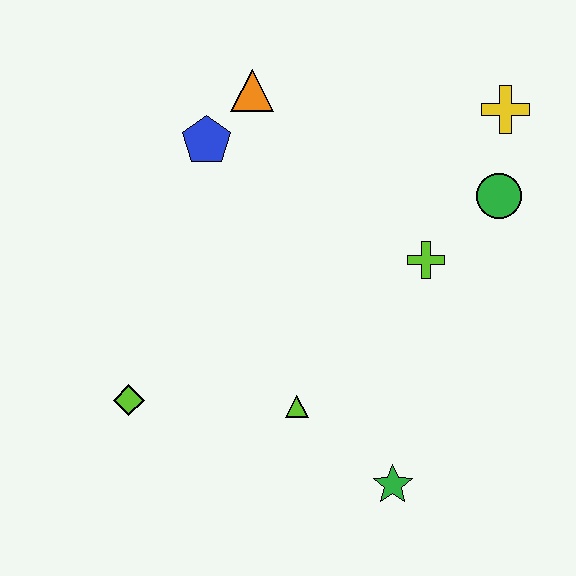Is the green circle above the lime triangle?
Yes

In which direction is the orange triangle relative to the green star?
The orange triangle is above the green star.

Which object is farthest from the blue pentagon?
The green star is farthest from the blue pentagon.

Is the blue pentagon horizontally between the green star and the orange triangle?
No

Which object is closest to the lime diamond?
The lime triangle is closest to the lime diamond.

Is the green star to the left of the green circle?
Yes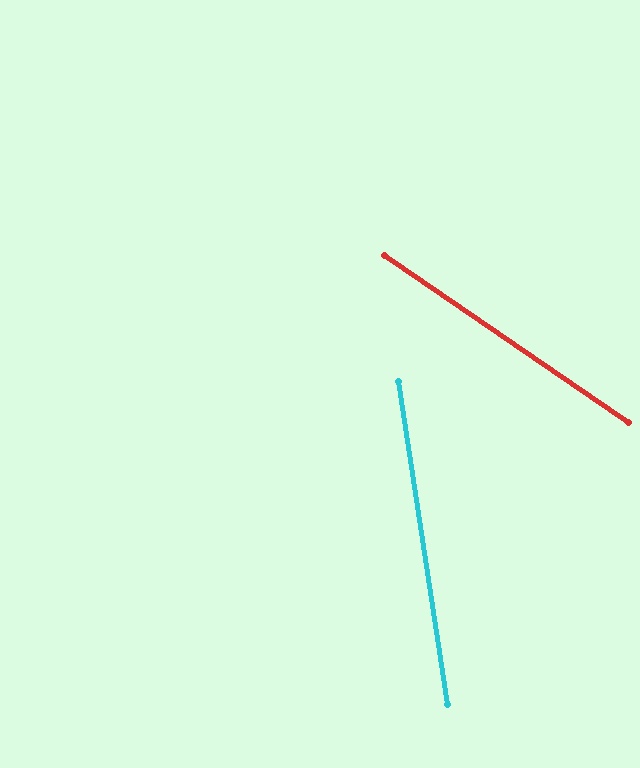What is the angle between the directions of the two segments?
Approximately 47 degrees.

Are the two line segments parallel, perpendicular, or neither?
Neither parallel nor perpendicular — they differ by about 47°.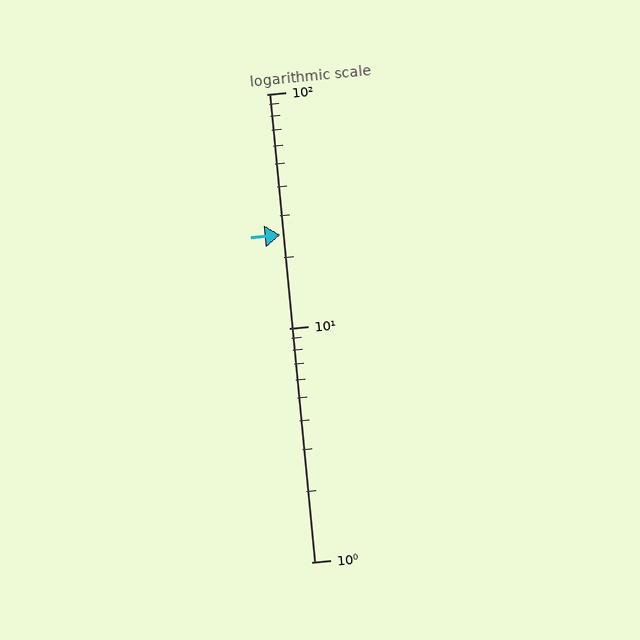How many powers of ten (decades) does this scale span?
The scale spans 2 decades, from 1 to 100.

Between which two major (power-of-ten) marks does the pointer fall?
The pointer is between 10 and 100.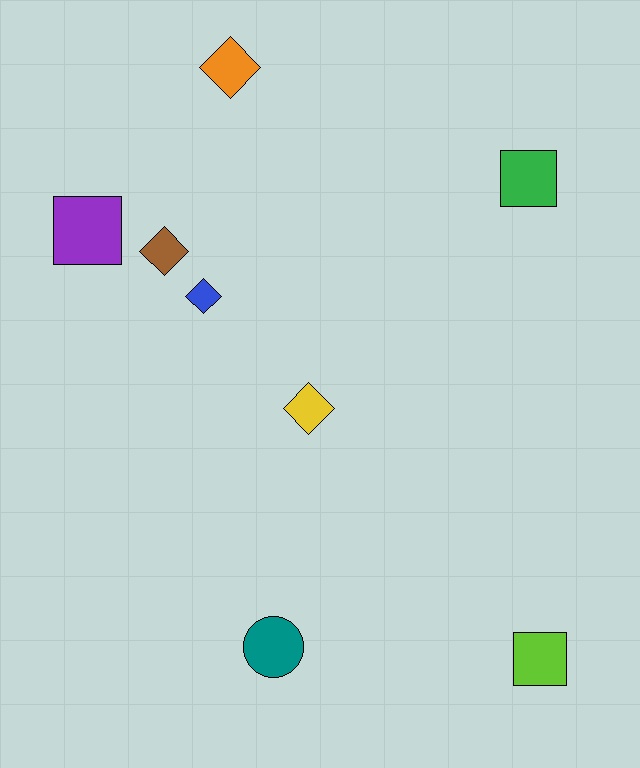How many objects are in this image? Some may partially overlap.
There are 8 objects.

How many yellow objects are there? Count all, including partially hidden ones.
There is 1 yellow object.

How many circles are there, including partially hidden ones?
There is 1 circle.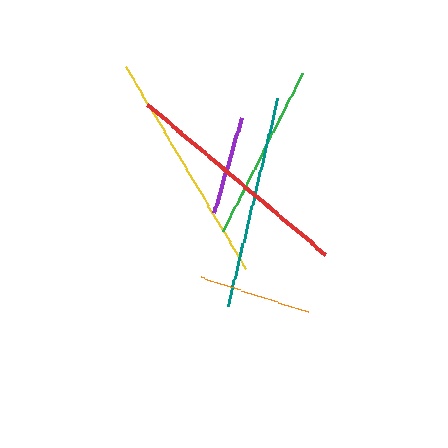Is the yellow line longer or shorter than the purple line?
The yellow line is longer than the purple line.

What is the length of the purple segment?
The purple segment is approximately 99 pixels long.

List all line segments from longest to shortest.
From longest to shortest: yellow, red, teal, green, orange, purple.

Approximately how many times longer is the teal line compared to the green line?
The teal line is approximately 1.2 times the length of the green line.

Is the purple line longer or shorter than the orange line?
The orange line is longer than the purple line.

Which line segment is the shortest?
The purple line is the shortest at approximately 99 pixels.